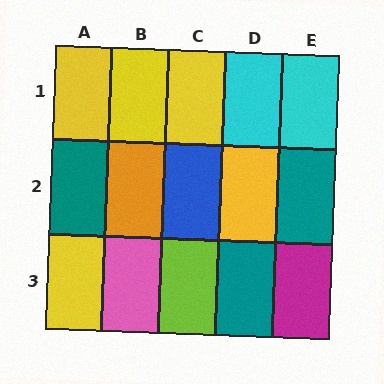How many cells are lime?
1 cell is lime.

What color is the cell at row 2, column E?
Teal.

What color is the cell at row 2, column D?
Yellow.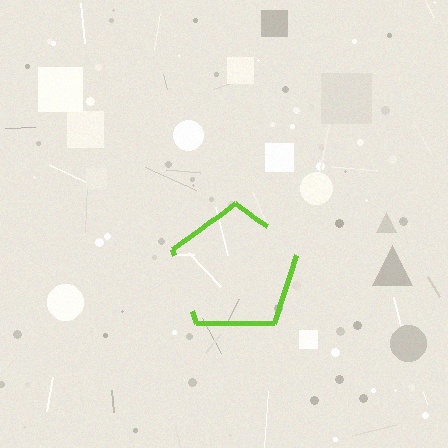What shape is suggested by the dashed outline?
The dashed outline suggests a pentagon.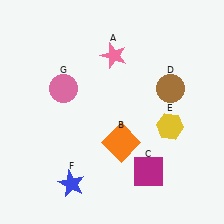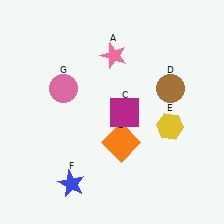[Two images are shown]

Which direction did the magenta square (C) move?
The magenta square (C) moved up.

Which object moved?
The magenta square (C) moved up.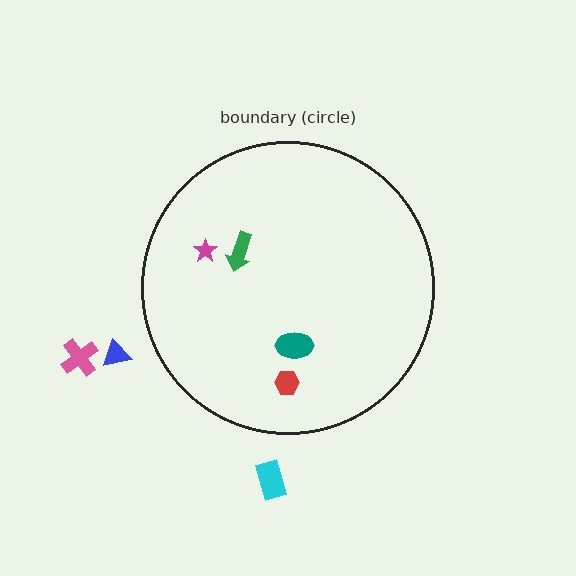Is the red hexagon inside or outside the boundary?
Inside.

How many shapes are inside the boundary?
4 inside, 3 outside.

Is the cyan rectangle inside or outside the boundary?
Outside.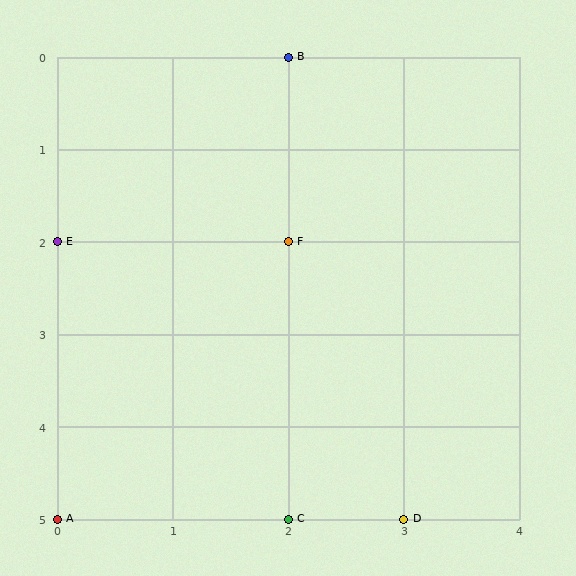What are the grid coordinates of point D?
Point D is at grid coordinates (3, 5).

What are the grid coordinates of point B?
Point B is at grid coordinates (2, 0).